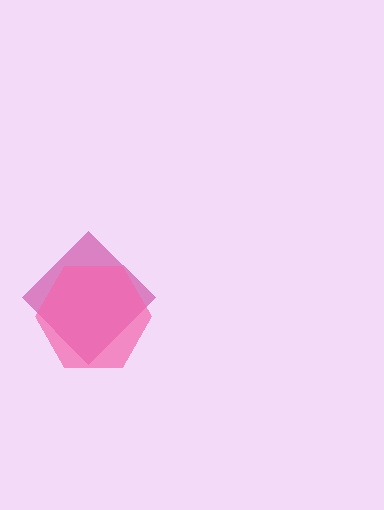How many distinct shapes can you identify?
There are 2 distinct shapes: a magenta diamond, a pink hexagon.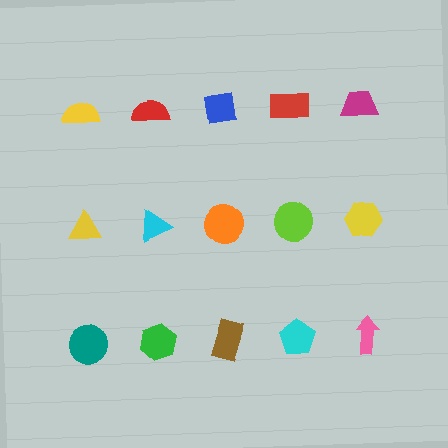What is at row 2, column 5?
A yellow hexagon.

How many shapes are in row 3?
5 shapes.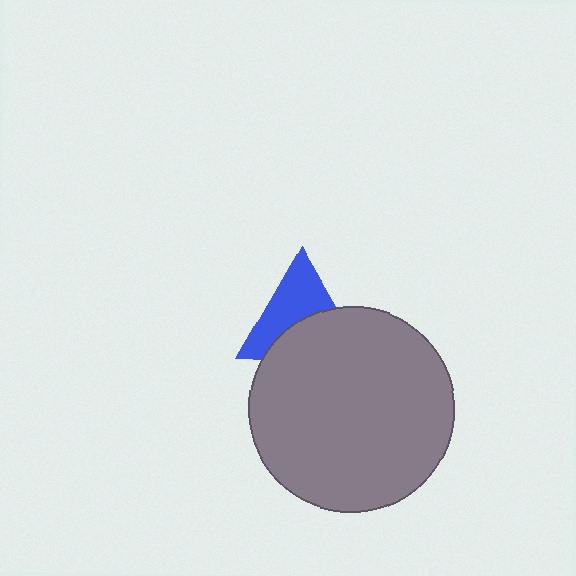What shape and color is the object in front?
The object in front is a gray circle.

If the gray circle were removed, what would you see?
You would see the complete blue triangle.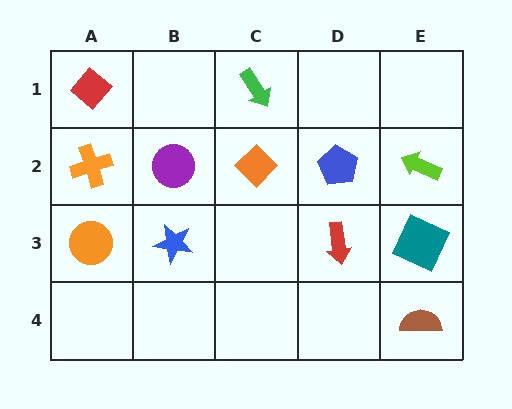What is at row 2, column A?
An orange cross.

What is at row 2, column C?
An orange diamond.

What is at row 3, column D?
A red arrow.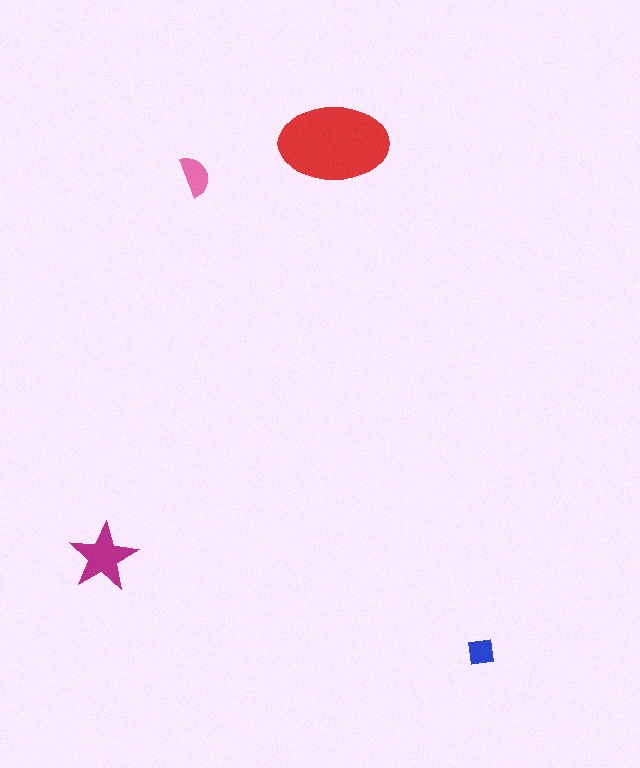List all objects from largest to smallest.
The red ellipse, the magenta star, the pink semicircle, the blue square.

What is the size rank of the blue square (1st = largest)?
4th.